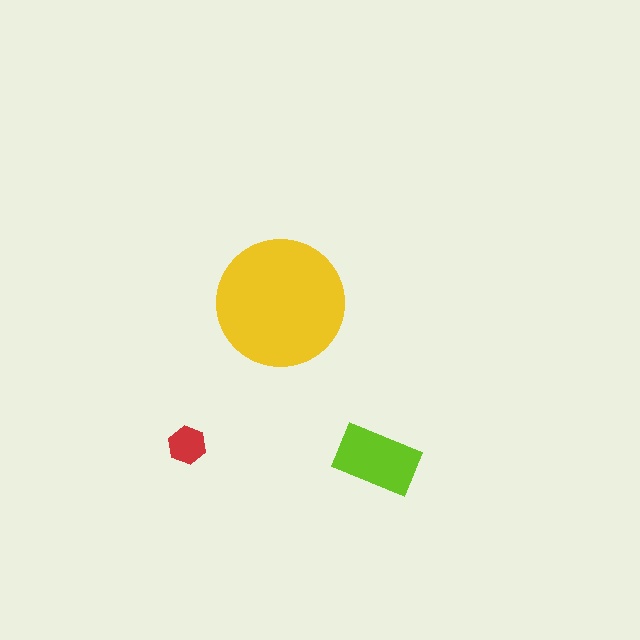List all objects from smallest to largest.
The red hexagon, the lime rectangle, the yellow circle.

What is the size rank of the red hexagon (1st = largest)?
3rd.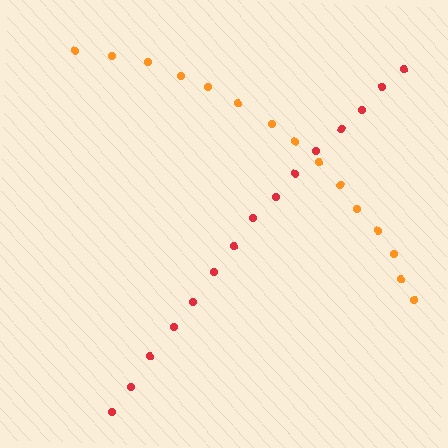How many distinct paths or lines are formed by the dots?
There are 2 distinct paths.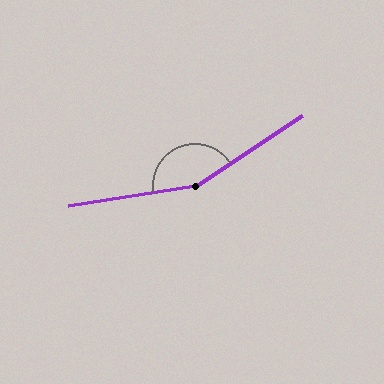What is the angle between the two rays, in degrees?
Approximately 156 degrees.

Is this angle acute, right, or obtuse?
It is obtuse.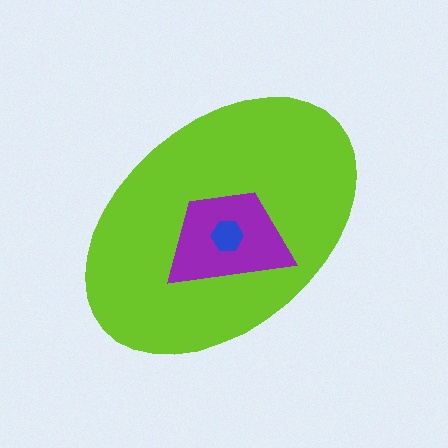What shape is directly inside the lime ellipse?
The purple trapezoid.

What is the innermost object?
The blue hexagon.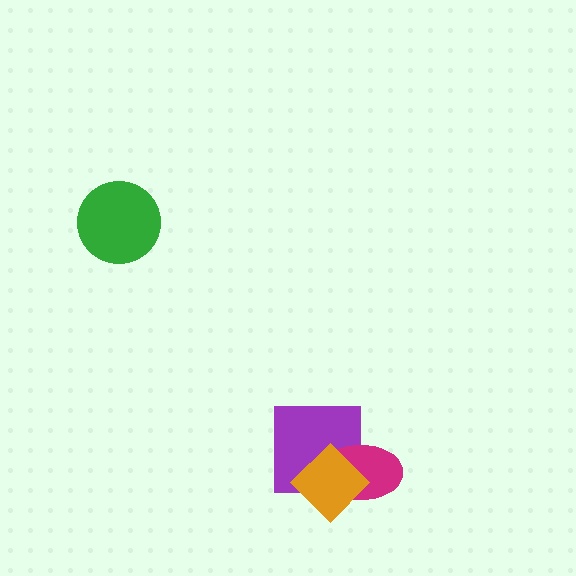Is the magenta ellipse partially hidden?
Yes, it is partially covered by another shape.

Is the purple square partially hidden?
Yes, it is partially covered by another shape.